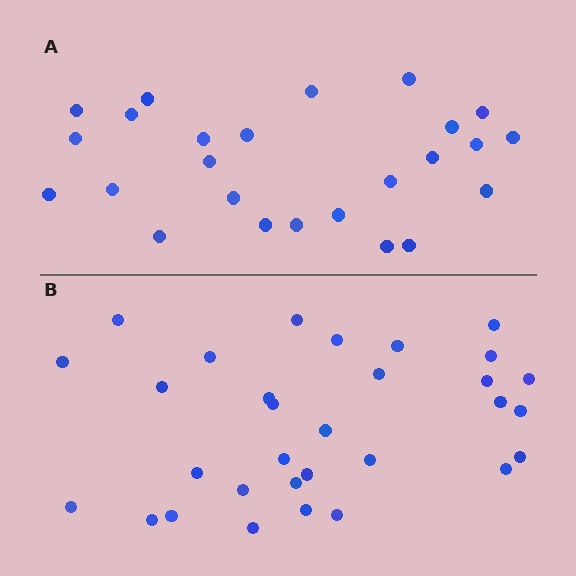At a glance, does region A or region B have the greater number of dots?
Region B (the bottom region) has more dots.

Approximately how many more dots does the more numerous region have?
Region B has about 6 more dots than region A.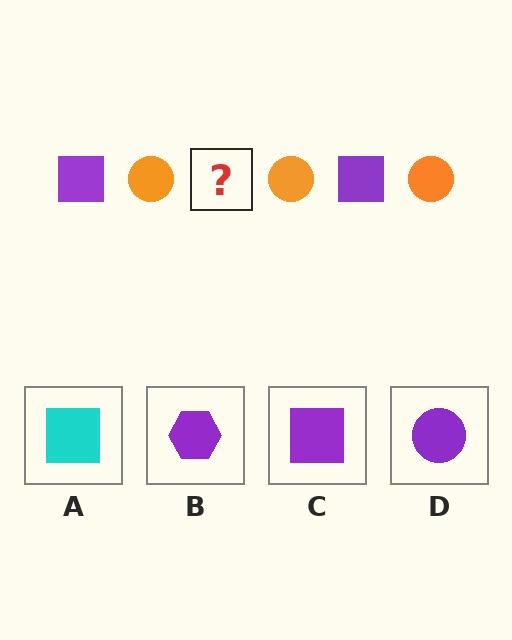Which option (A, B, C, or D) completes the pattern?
C.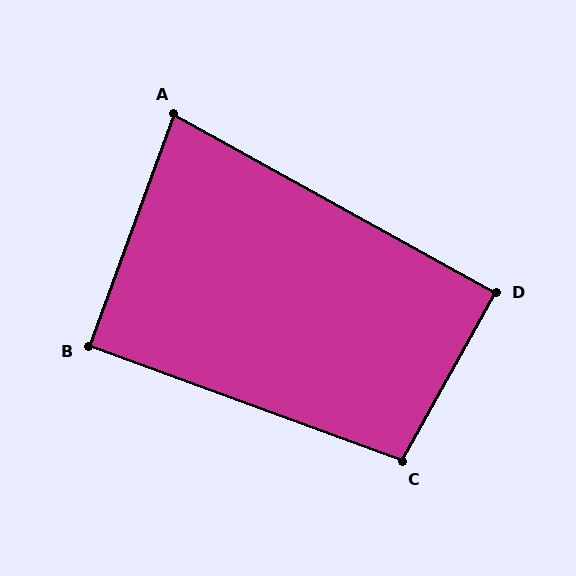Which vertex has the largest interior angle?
C, at approximately 99 degrees.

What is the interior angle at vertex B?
Approximately 90 degrees (approximately right).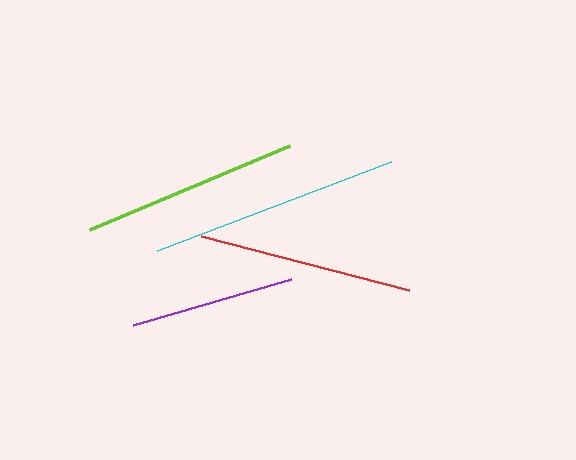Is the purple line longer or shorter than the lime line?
The lime line is longer than the purple line.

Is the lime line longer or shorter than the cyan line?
The cyan line is longer than the lime line.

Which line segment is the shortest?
The purple line is the shortest at approximately 165 pixels.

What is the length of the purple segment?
The purple segment is approximately 165 pixels long.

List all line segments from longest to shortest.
From longest to shortest: cyan, lime, red, purple.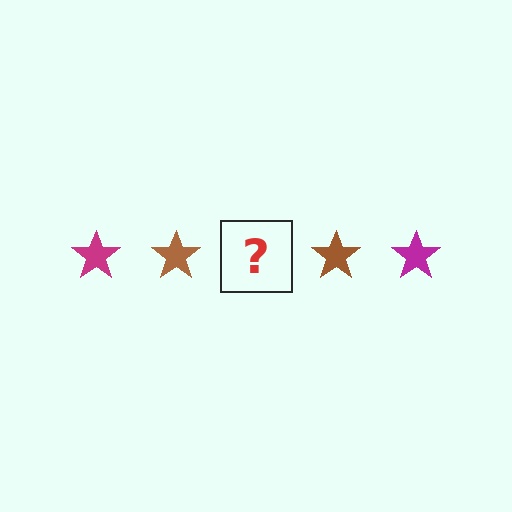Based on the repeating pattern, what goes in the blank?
The blank should be a magenta star.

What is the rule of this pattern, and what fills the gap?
The rule is that the pattern cycles through magenta, brown stars. The gap should be filled with a magenta star.